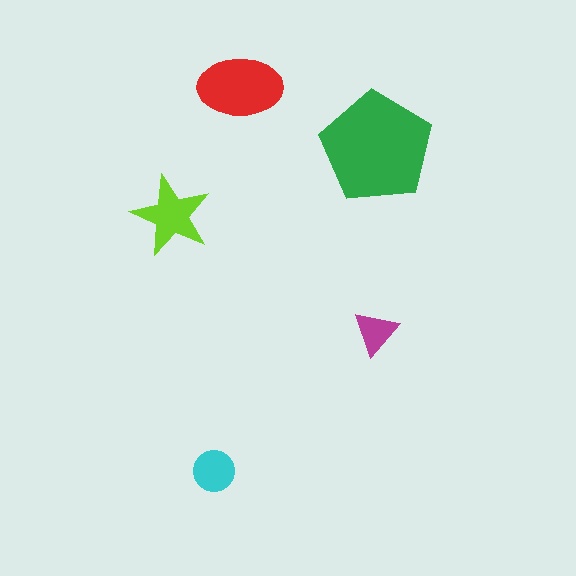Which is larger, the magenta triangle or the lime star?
The lime star.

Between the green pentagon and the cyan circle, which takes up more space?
The green pentagon.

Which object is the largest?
The green pentagon.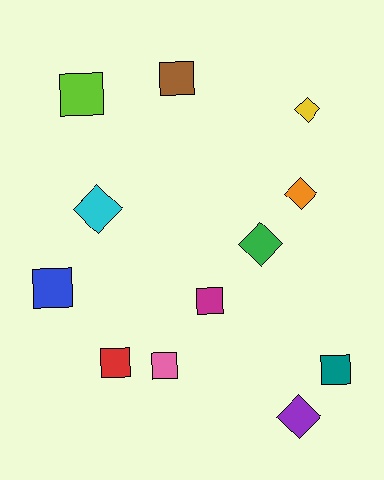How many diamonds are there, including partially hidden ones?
There are 5 diamonds.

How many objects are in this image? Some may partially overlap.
There are 12 objects.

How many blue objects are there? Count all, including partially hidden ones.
There is 1 blue object.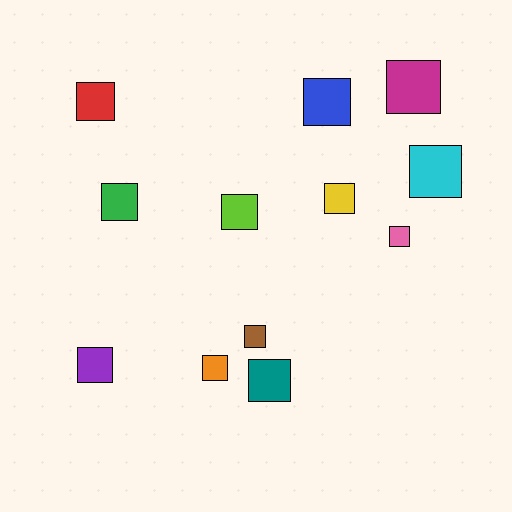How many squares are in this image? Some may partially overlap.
There are 12 squares.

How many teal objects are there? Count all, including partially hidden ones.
There is 1 teal object.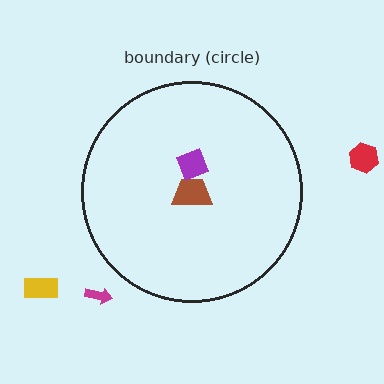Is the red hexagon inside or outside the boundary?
Outside.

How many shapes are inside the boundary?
2 inside, 3 outside.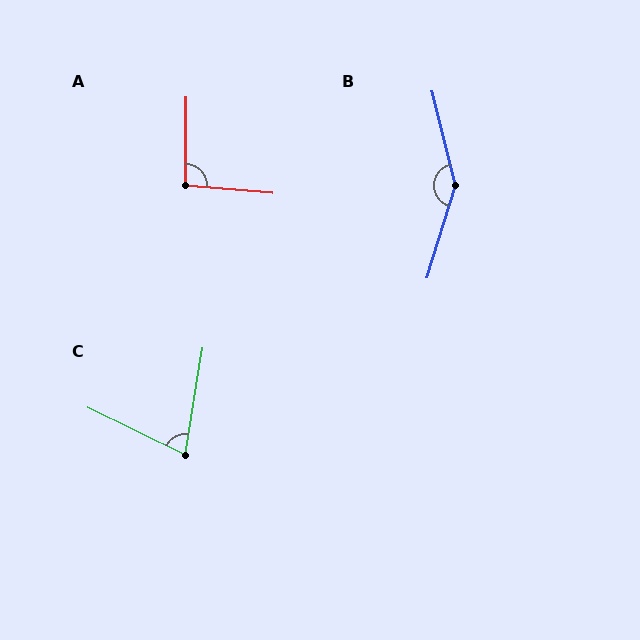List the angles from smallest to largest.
C (73°), A (94°), B (149°).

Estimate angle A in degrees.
Approximately 94 degrees.